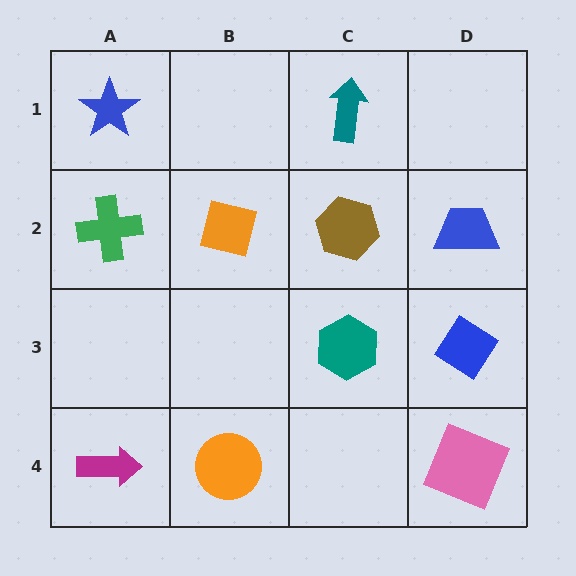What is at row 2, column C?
A brown hexagon.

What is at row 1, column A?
A blue star.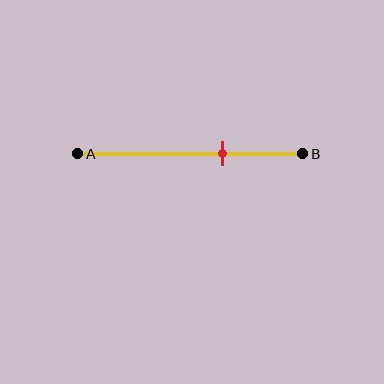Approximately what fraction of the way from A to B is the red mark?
The red mark is approximately 65% of the way from A to B.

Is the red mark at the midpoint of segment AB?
No, the mark is at about 65% from A, not at the 50% midpoint.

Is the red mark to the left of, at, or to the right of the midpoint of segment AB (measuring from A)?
The red mark is to the right of the midpoint of segment AB.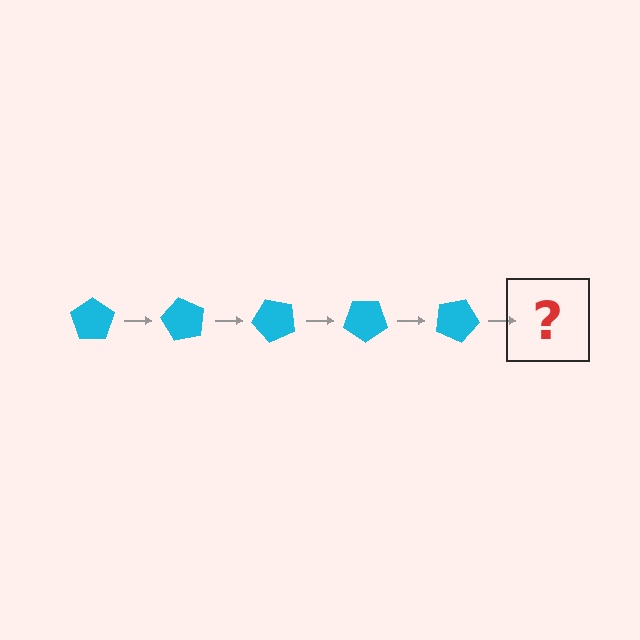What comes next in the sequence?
The next element should be a cyan pentagon rotated 300 degrees.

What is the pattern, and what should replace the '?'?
The pattern is that the pentagon rotates 60 degrees each step. The '?' should be a cyan pentagon rotated 300 degrees.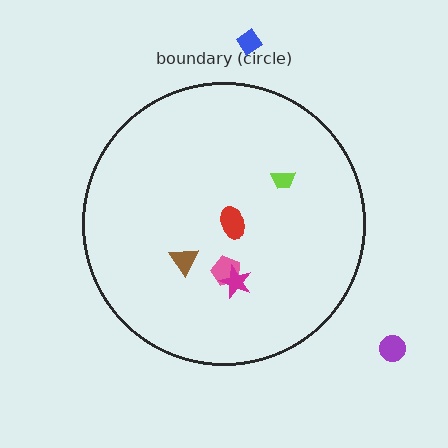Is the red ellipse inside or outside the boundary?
Inside.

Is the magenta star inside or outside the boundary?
Inside.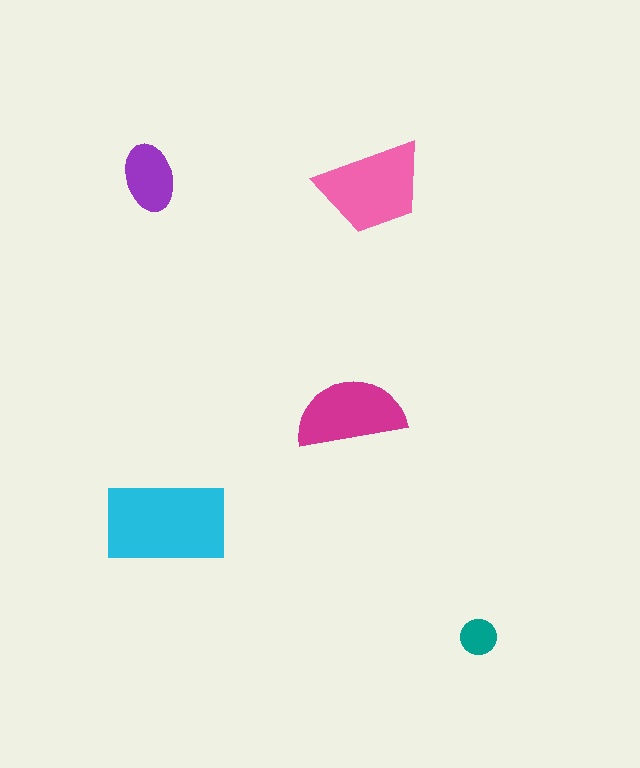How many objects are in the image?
There are 5 objects in the image.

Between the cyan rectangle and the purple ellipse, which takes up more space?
The cyan rectangle.